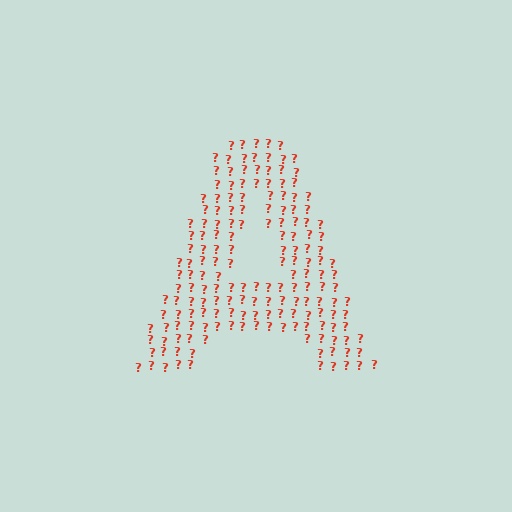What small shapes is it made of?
It is made of small question marks.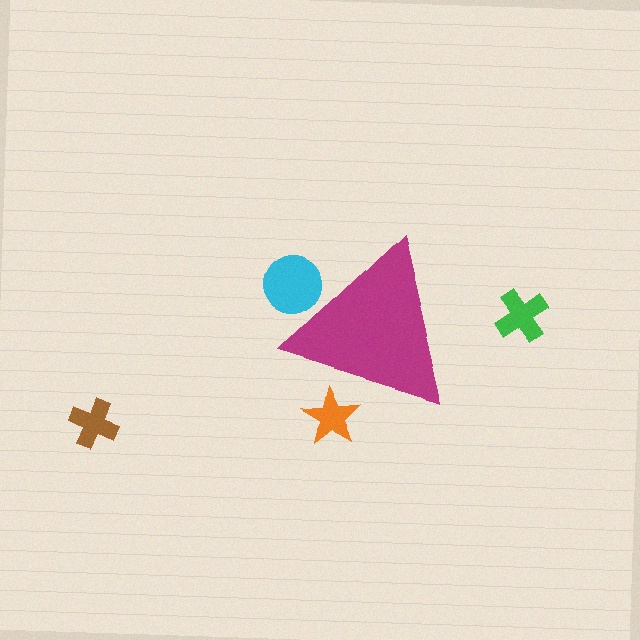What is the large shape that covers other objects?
A magenta triangle.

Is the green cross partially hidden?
No, the green cross is fully visible.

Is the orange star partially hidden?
Yes, the orange star is partially hidden behind the magenta triangle.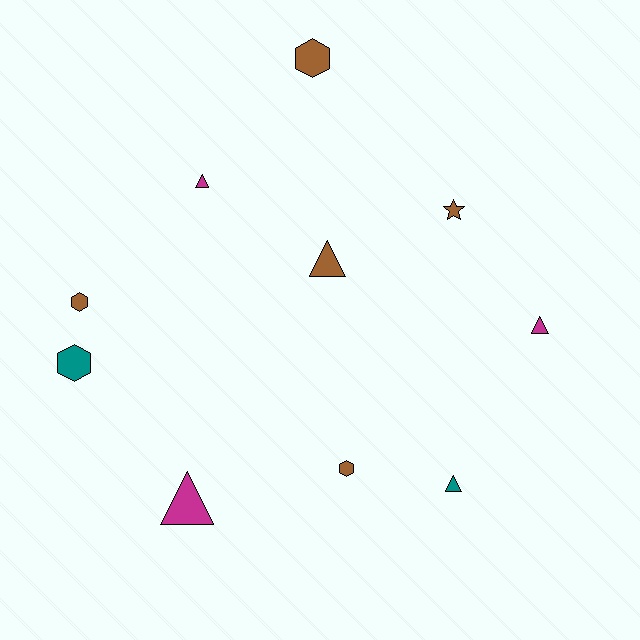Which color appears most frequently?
Brown, with 5 objects.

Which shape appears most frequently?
Triangle, with 5 objects.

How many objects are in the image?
There are 10 objects.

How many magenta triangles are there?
There are 3 magenta triangles.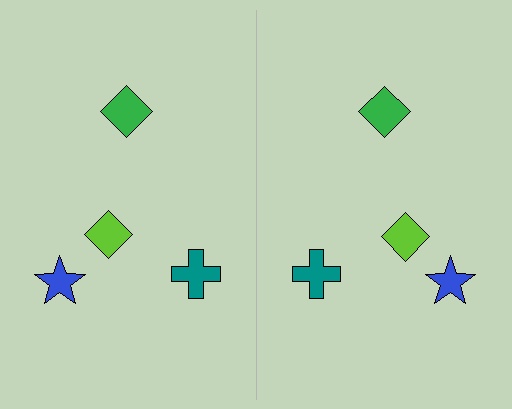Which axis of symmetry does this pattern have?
The pattern has a vertical axis of symmetry running through the center of the image.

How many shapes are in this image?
There are 8 shapes in this image.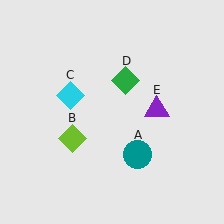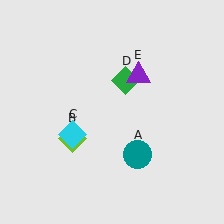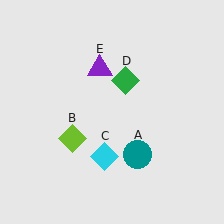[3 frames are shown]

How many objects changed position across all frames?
2 objects changed position: cyan diamond (object C), purple triangle (object E).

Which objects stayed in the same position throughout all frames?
Teal circle (object A) and lime diamond (object B) and green diamond (object D) remained stationary.